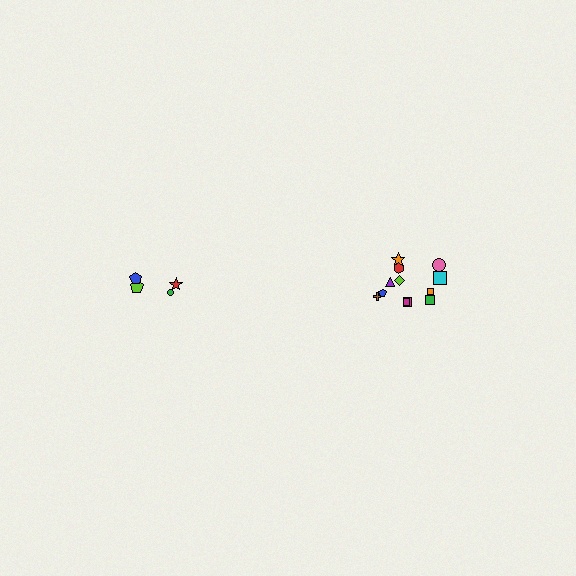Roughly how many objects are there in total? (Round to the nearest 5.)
Roughly 15 objects in total.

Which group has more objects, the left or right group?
The right group.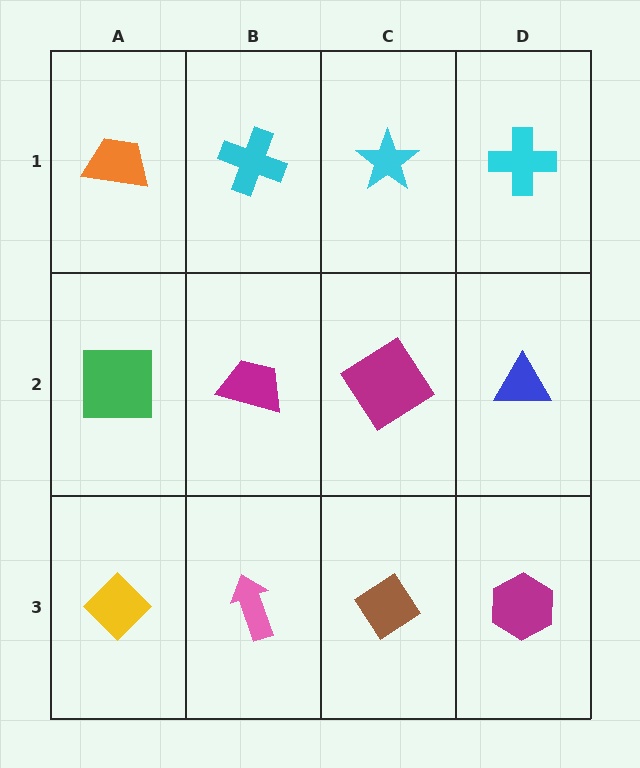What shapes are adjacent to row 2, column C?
A cyan star (row 1, column C), a brown diamond (row 3, column C), a magenta trapezoid (row 2, column B), a blue triangle (row 2, column D).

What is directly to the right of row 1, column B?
A cyan star.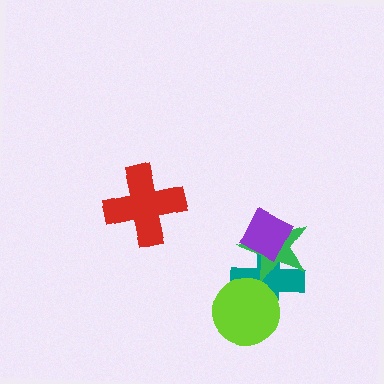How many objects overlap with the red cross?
0 objects overlap with the red cross.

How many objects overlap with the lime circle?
1 object overlaps with the lime circle.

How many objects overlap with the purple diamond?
2 objects overlap with the purple diamond.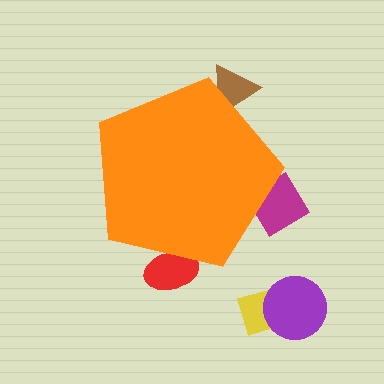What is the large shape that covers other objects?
An orange pentagon.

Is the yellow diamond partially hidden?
No, the yellow diamond is fully visible.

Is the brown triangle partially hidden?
Yes, the brown triangle is partially hidden behind the orange pentagon.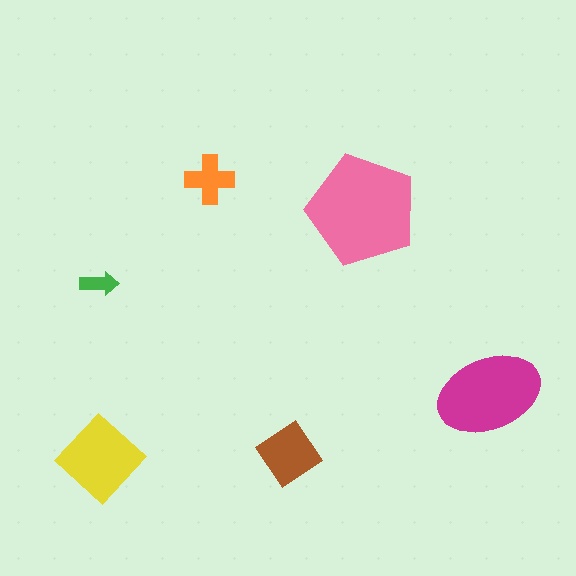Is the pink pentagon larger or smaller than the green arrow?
Larger.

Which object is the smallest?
The green arrow.